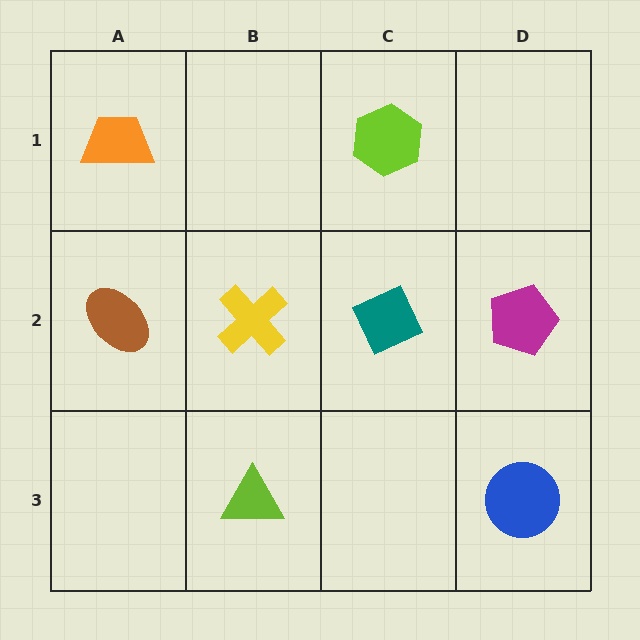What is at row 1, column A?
An orange trapezoid.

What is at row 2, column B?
A yellow cross.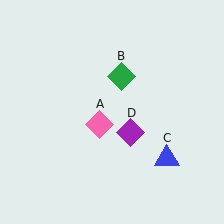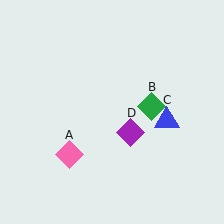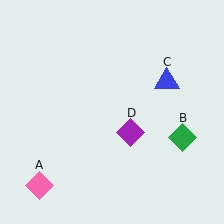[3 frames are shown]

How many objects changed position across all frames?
3 objects changed position: pink diamond (object A), green diamond (object B), blue triangle (object C).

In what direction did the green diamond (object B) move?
The green diamond (object B) moved down and to the right.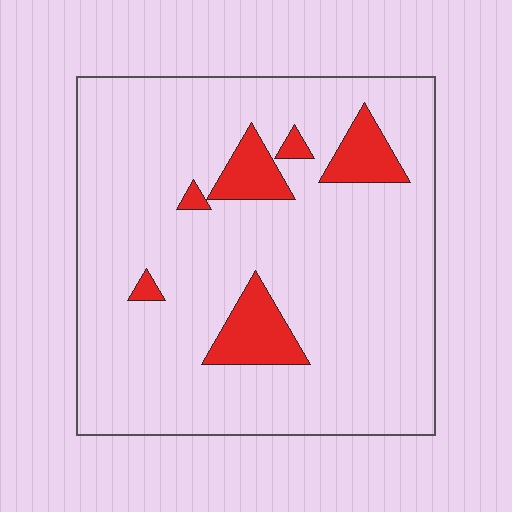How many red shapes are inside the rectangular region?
6.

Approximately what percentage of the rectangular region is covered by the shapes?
Approximately 10%.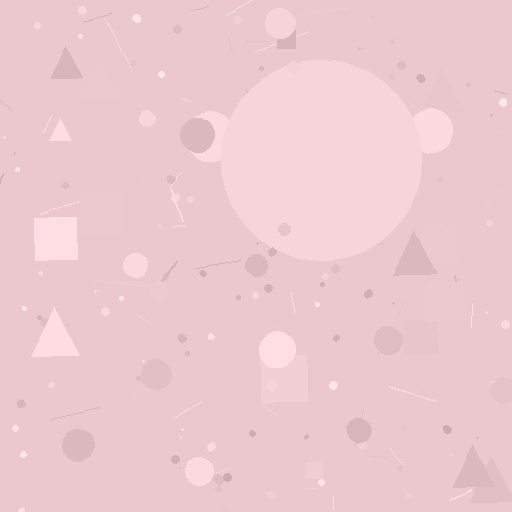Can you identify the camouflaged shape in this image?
The camouflaged shape is a circle.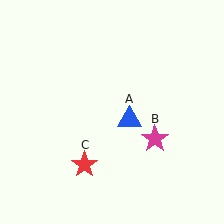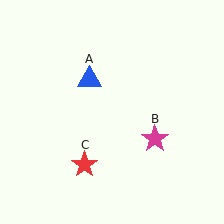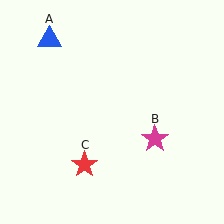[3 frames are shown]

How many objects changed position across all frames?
1 object changed position: blue triangle (object A).